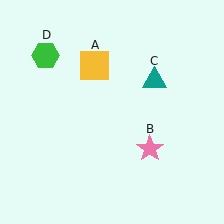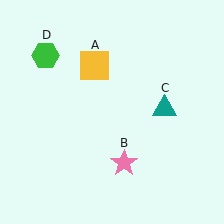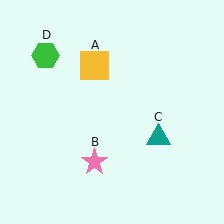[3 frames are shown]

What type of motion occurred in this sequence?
The pink star (object B), teal triangle (object C) rotated clockwise around the center of the scene.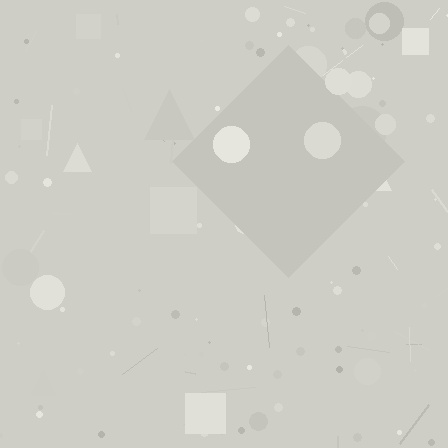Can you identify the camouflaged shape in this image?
The camouflaged shape is a diamond.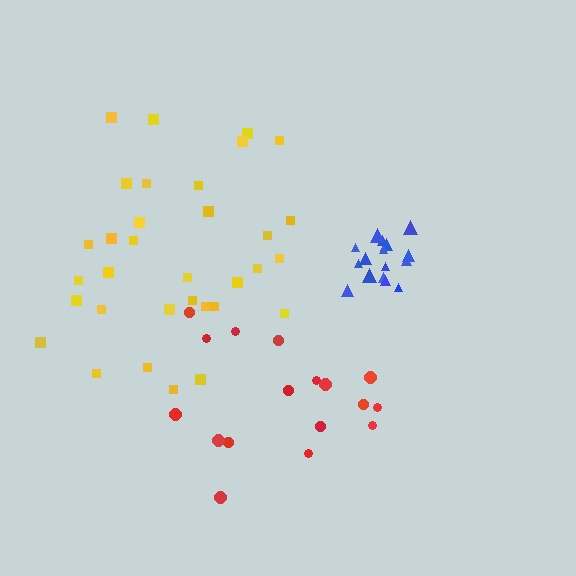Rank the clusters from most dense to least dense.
blue, yellow, red.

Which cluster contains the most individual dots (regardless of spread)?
Yellow (33).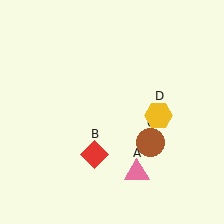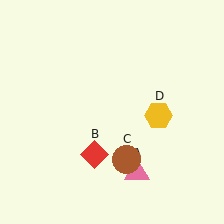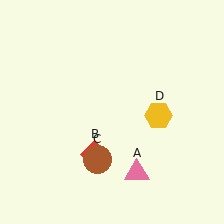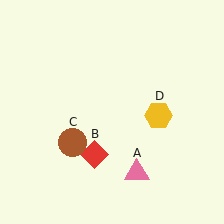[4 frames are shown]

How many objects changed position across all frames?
1 object changed position: brown circle (object C).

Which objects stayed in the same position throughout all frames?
Pink triangle (object A) and red diamond (object B) and yellow hexagon (object D) remained stationary.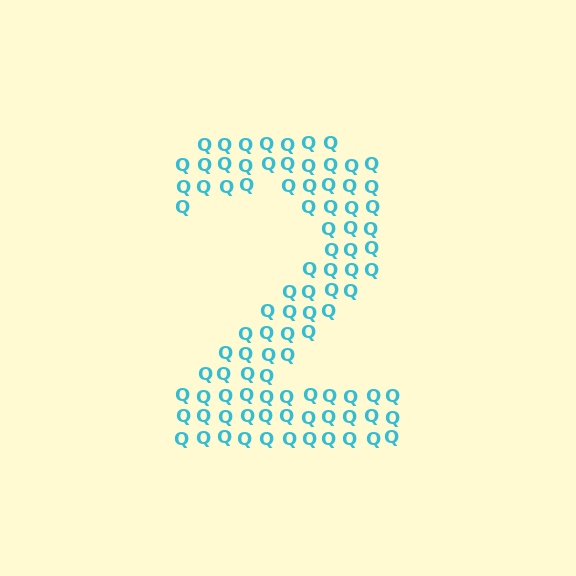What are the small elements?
The small elements are letter Q's.